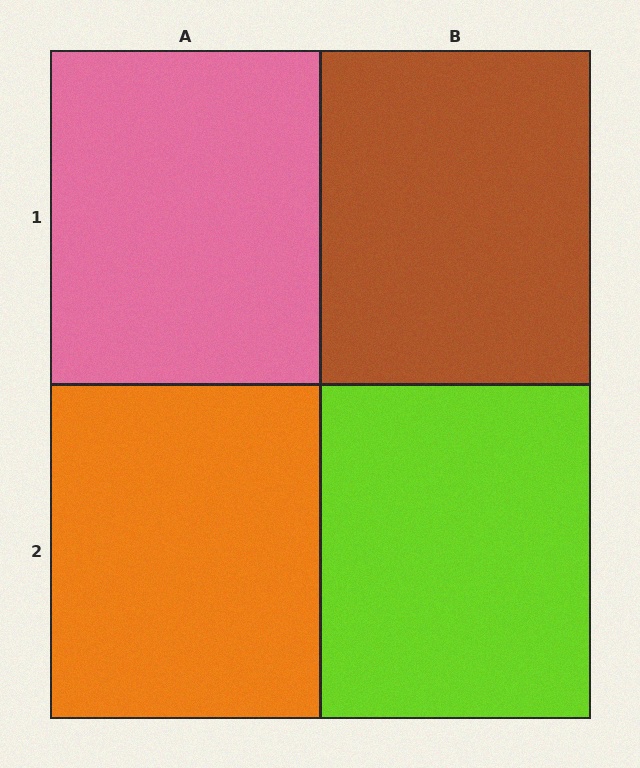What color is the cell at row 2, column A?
Orange.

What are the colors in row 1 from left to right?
Pink, brown.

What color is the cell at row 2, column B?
Lime.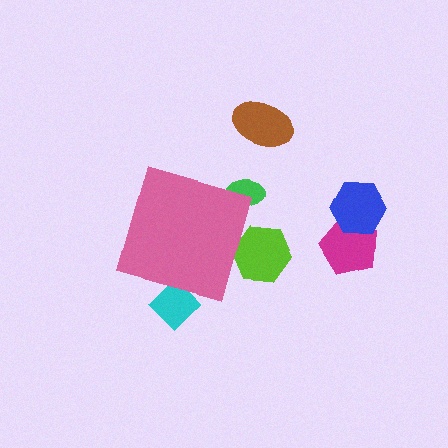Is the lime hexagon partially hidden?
Yes, the lime hexagon is partially hidden behind the pink diamond.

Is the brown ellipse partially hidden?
No, the brown ellipse is fully visible.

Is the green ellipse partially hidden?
Yes, the green ellipse is partially hidden behind the pink diamond.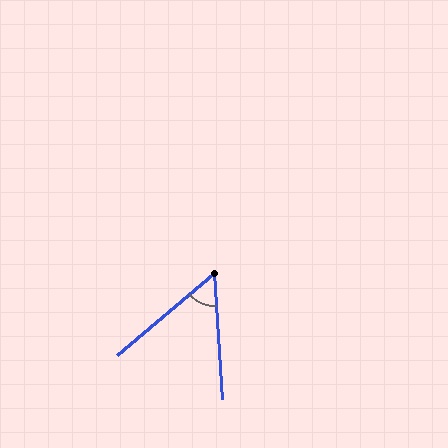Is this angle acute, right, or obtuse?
It is acute.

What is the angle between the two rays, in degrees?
Approximately 53 degrees.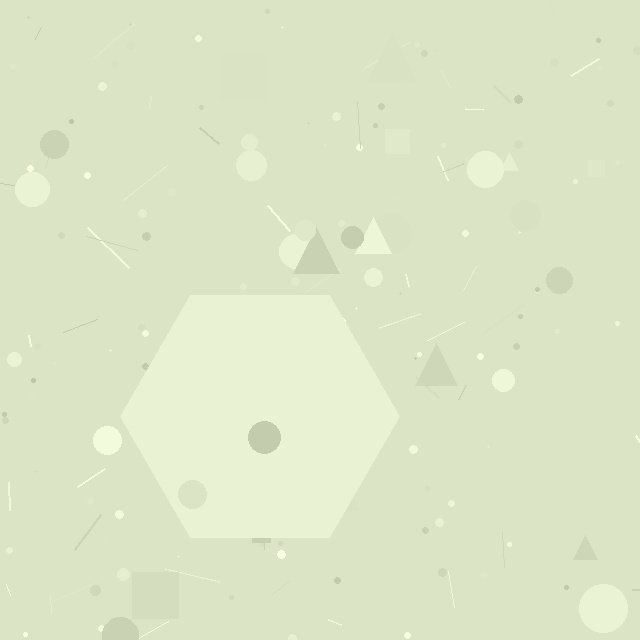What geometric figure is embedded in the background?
A hexagon is embedded in the background.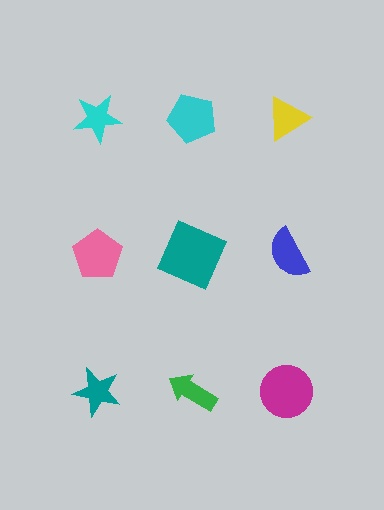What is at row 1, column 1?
A cyan star.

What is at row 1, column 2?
A cyan pentagon.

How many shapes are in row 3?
3 shapes.